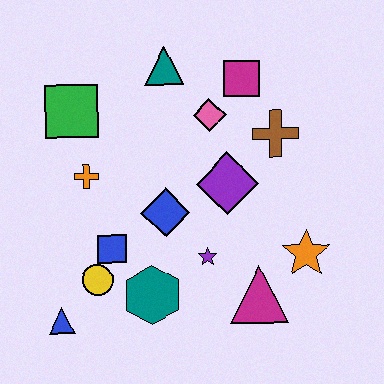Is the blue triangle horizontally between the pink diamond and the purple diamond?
No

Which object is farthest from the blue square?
The magenta square is farthest from the blue square.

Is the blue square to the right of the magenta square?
No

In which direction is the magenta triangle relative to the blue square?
The magenta triangle is to the right of the blue square.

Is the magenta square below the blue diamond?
No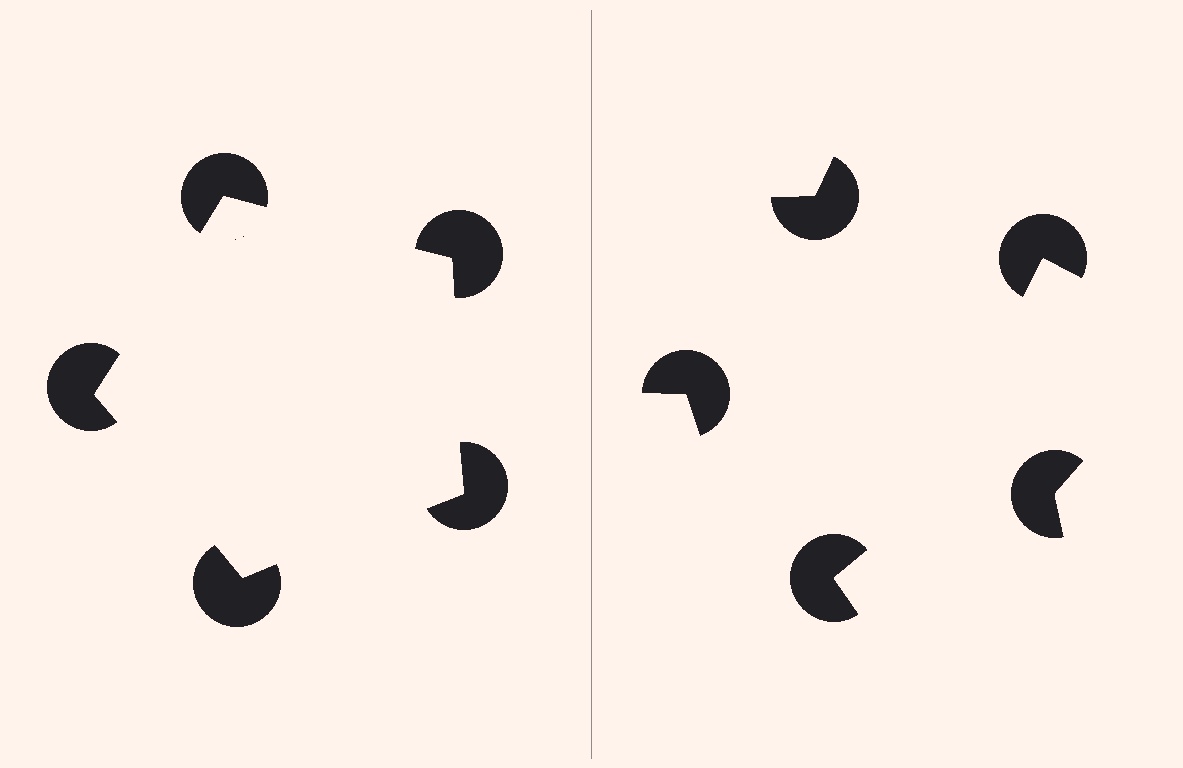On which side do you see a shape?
An illusory pentagon appears on the left side. On the right side the wedge cuts are rotated, so no coherent shape forms.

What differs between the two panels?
The pac-man discs are positioned identically on both sides; only the wedge orientations differ. On the left they align to a pentagon; on the right they are misaligned.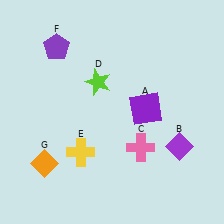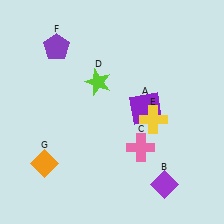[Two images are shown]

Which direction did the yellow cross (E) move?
The yellow cross (E) moved right.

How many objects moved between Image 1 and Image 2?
2 objects moved between the two images.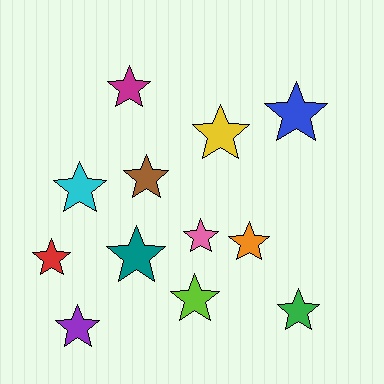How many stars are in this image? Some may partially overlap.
There are 12 stars.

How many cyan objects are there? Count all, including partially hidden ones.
There is 1 cyan object.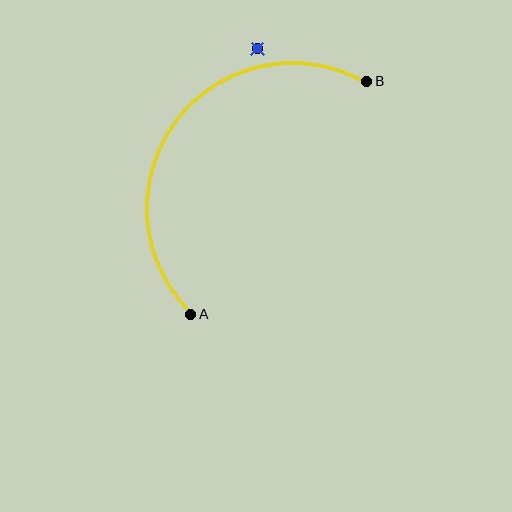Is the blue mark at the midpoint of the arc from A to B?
No — the blue mark does not lie on the arc at all. It sits slightly outside the curve.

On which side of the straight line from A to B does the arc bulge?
The arc bulges above and to the left of the straight line connecting A and B.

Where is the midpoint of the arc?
The arc midpoint is the point on the curve farthest from the straight line joining A and B. It sits above and to the left of that line.